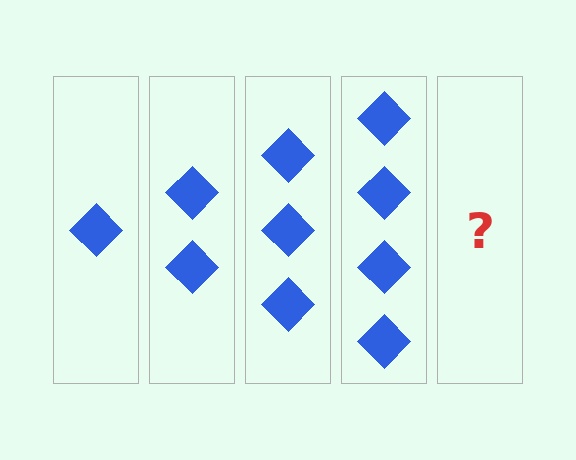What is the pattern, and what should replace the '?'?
The pattern is that each step adds one more diamond. The '?' should be 5 diamonds.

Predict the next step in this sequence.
The next step is 5 diamonds.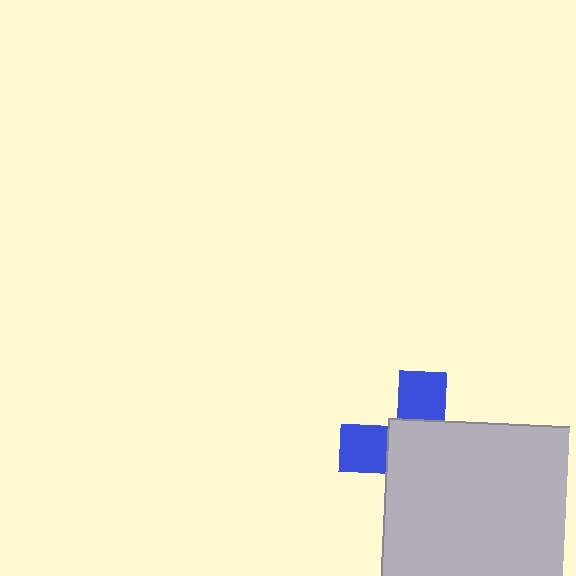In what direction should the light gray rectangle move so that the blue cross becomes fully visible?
The light gray rectangle should move toward the lower-right. That is the shortest direction to clear the overlap and leave the blue cross fully visible.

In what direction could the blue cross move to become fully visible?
The blue cross could move toward the upper-left. That would shift it out from behind the light gray rectangle entirely.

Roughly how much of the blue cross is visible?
A small part of it is visible (roughly 35%).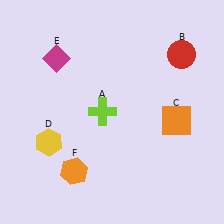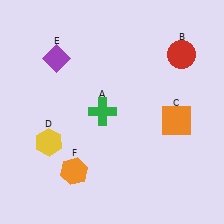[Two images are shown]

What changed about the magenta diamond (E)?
In Image 1, E is magenta. In Image 2, it changed to purple.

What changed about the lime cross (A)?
In Image 1, A is lime. In Image 2, it changed to green.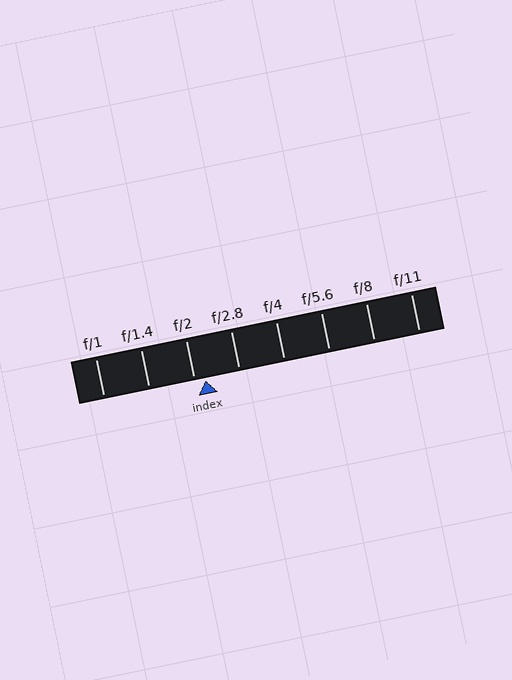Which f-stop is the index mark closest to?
The index mark is closest to f/2.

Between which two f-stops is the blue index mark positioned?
The index mark is between f/2 and f/2.8.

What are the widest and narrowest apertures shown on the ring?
The widest aperture shown is f/1 and the narrowest is f/11.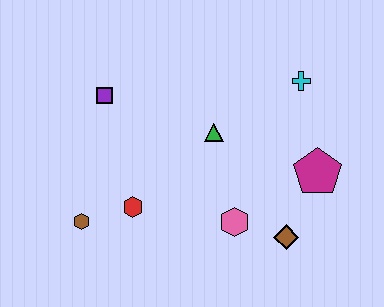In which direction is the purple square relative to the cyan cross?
The purple square is to the left of the cyan cross.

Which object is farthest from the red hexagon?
The cyan cross is farthest from the red hexagon.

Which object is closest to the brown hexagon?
The red hexagon is closest to the brown hexagon.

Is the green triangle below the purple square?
Yes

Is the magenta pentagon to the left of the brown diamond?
No